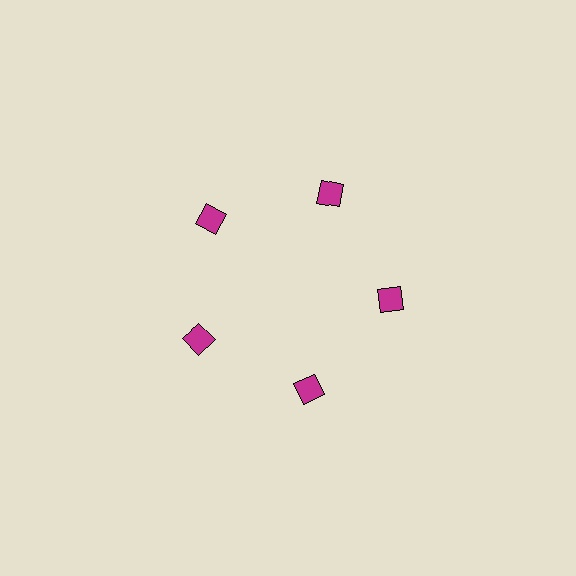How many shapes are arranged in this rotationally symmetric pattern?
There are 5 shapes, arranged in 5 groups of 1.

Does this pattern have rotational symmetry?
Yes, this pattern has 5-fold rotational symmetry. It looks the same after rotating 72 degrees around the center.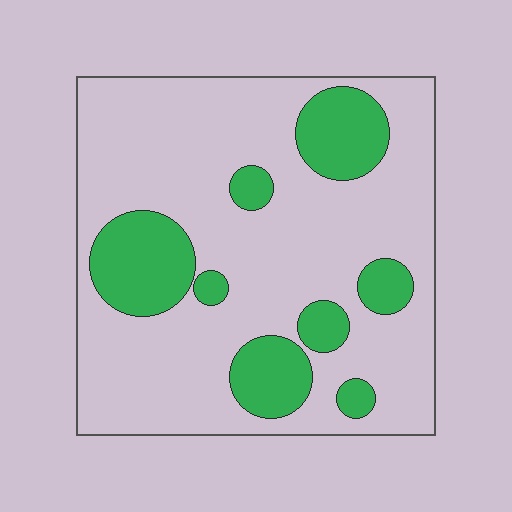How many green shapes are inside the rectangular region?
8.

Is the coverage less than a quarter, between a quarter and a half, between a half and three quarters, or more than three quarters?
Less than a quarter.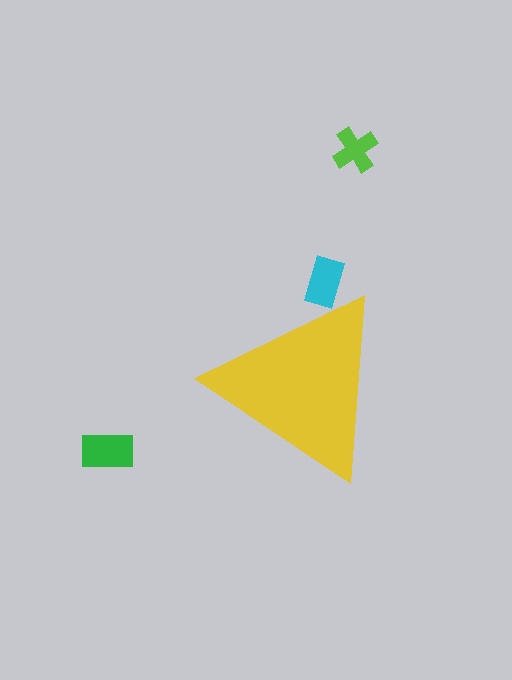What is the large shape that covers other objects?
A yellow triangle.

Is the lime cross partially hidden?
No, the lime cross is fully visible.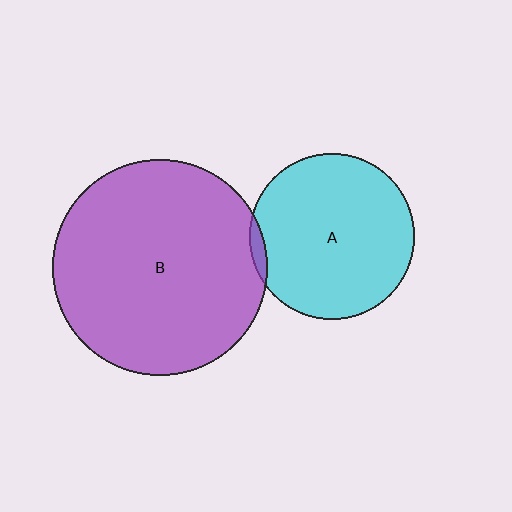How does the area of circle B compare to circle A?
Approximately 1.7 times.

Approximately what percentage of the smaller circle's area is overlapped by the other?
Approximately 5%.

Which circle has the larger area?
Circle B (purple).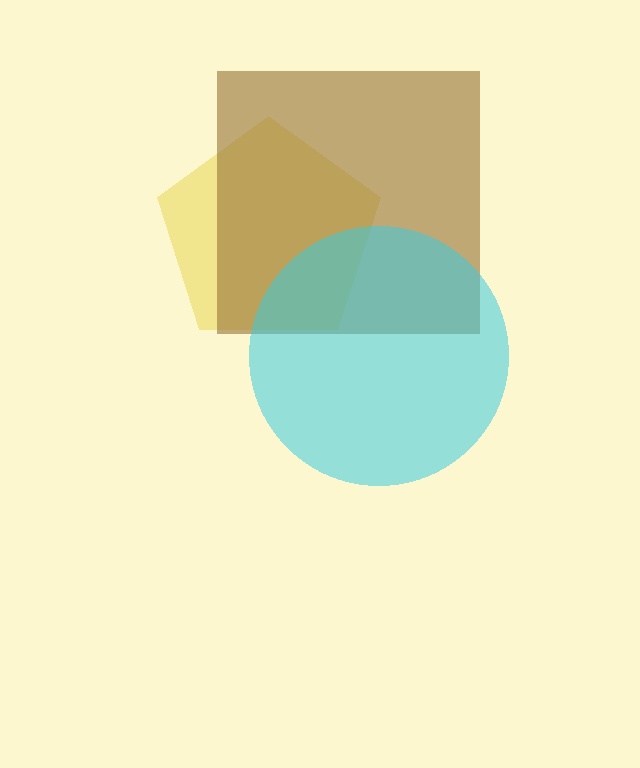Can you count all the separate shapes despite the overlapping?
Yes, there are 3 separate shapes.